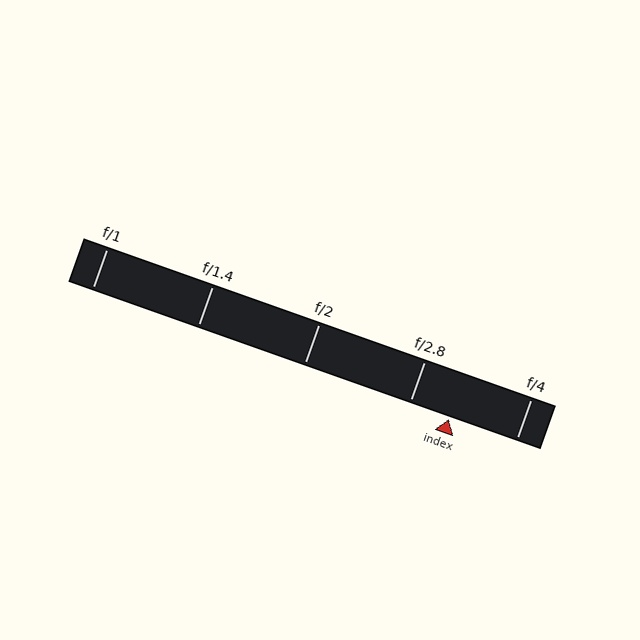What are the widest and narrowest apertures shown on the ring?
The widest aperture shown is f/1 and the narrowest is f/4.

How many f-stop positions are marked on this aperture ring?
There are 5 f-stop positions marked.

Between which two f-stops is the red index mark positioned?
The index mark is between f/2.8 and f/4.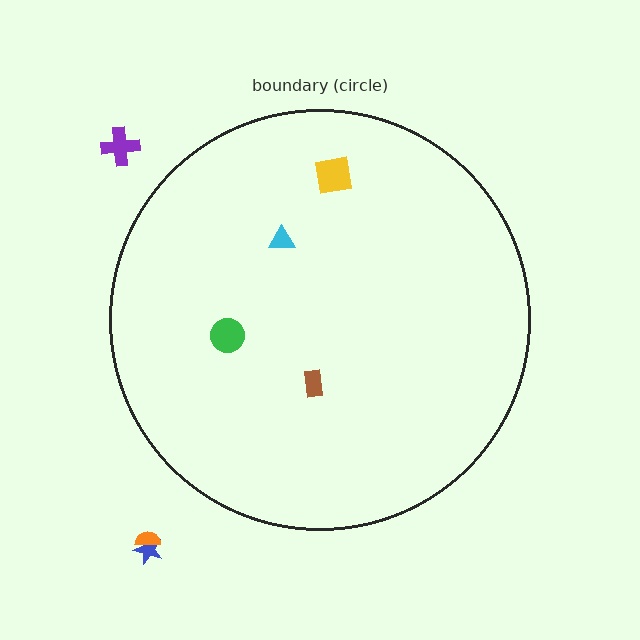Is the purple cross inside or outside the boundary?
Outside.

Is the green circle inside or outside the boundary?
Inside.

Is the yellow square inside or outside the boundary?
Inside.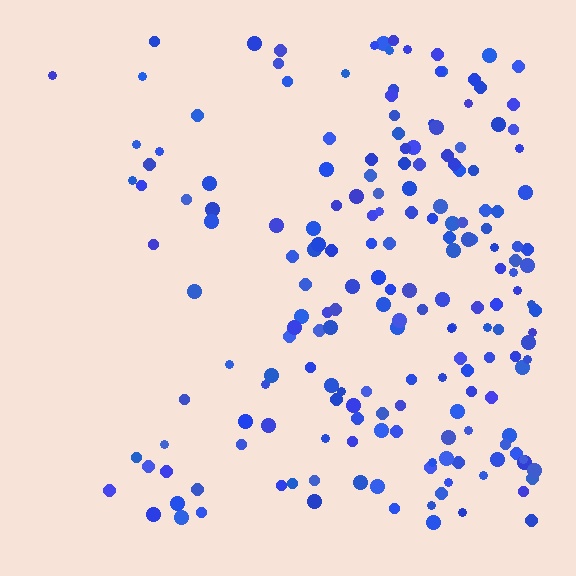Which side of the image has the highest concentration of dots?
The right.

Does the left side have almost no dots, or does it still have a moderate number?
Still a moderate number, just noticeably fewer than the right.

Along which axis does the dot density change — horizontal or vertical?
Horizontal.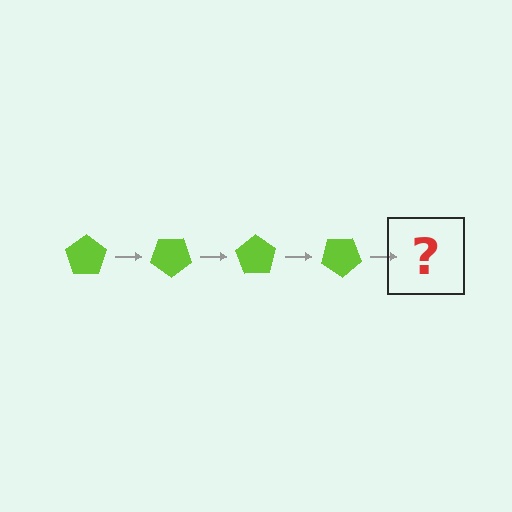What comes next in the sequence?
The next element should be a lime pentagon rotated 140 degrees.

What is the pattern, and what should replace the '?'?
The pattern is that the pentagon rotates 35 degrees each step. The '?' should be a lime pentagon rotated 140 degrees.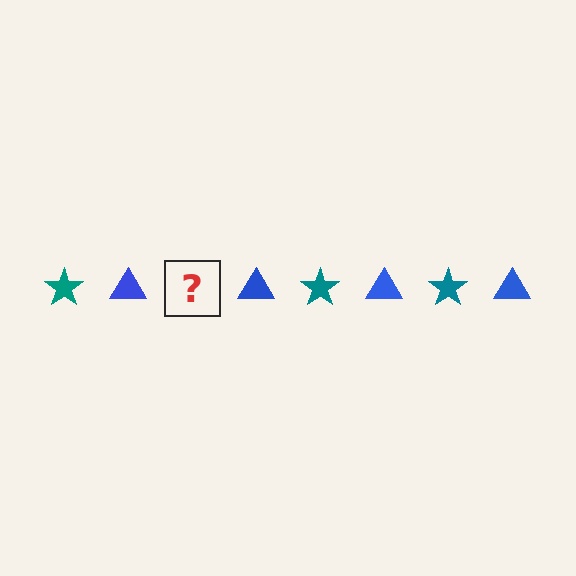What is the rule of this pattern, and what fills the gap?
The rule is that the pattern alternates between teal star and blue triangle. The gap should be filled with a teal star.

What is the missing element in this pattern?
The missing element is a teal star.